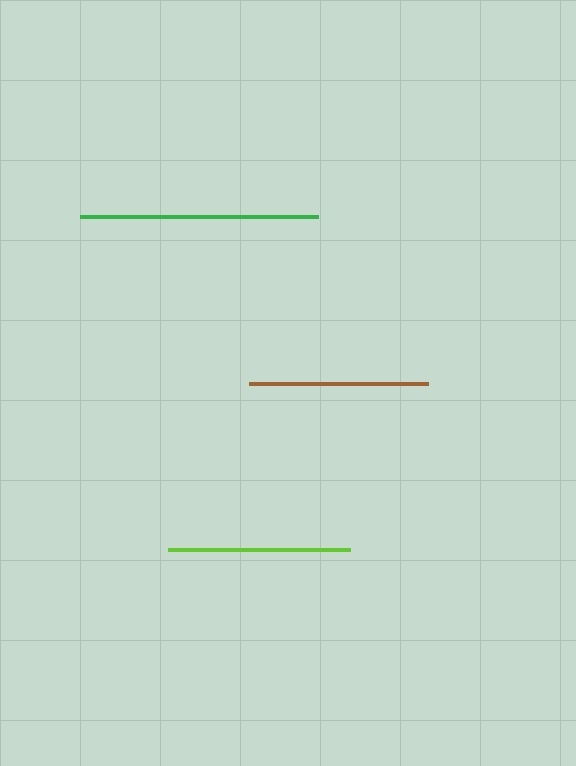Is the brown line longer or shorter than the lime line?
The lime line is longer than the brown line.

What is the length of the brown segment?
The brown segment is approximately 179 pixels long.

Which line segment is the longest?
The green line is the longest at approximately 238 pixels.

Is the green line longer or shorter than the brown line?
The green line is longer than the brown line.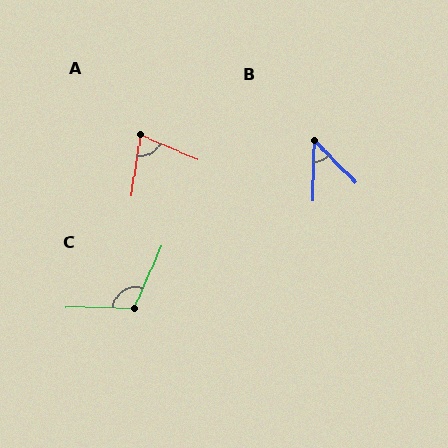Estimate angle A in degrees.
Approximately 76 degrees.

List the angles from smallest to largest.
B (46°), A (76°), C (113°).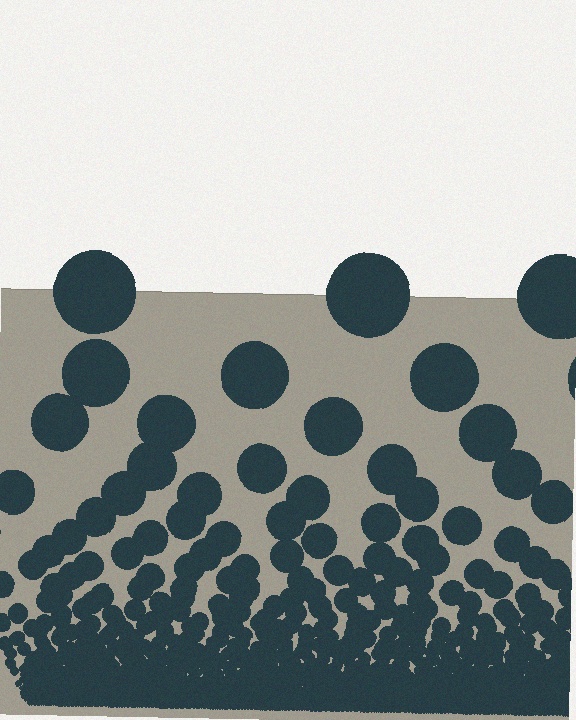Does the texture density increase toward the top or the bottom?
Density increases toward the bottom.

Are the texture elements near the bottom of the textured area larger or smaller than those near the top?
Smaller. The gradient is inverted — elements near the bottom are smaller and denser.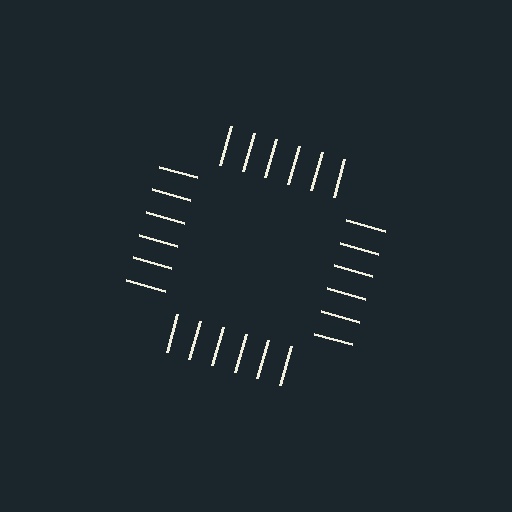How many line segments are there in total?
24 — 6 along each of the 4 edges.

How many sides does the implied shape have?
4 sides — the line-ends trace a square.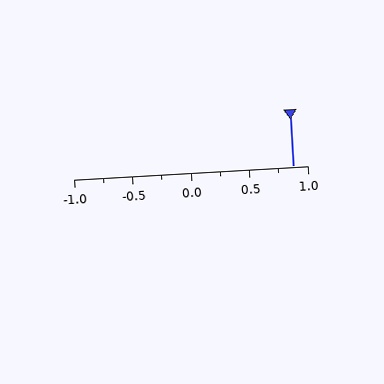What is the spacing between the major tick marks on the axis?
The major ticks are spaced 0.5 apart.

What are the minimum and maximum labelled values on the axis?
The axis runs from -1.0 to 1.0.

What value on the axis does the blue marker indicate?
The marker indicates approximately 0.88.